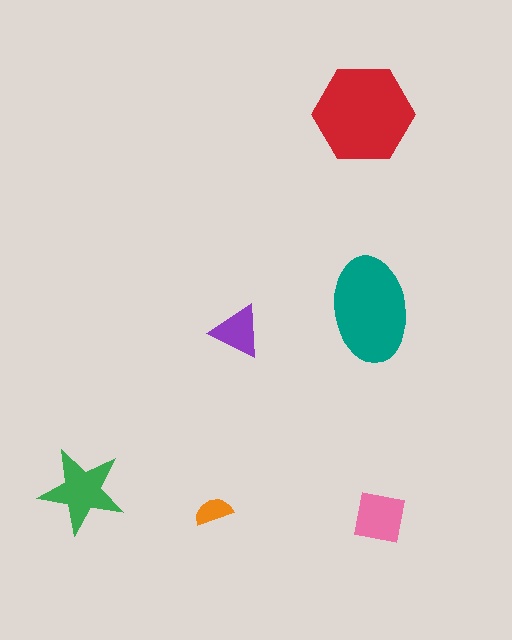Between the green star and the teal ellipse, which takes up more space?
The teal ellipse.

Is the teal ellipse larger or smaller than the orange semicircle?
Larger.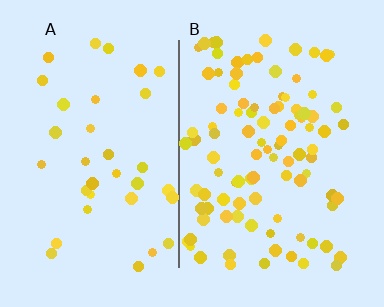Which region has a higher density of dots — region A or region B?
B (the right).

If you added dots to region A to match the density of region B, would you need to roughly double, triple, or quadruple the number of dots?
Approximately triple.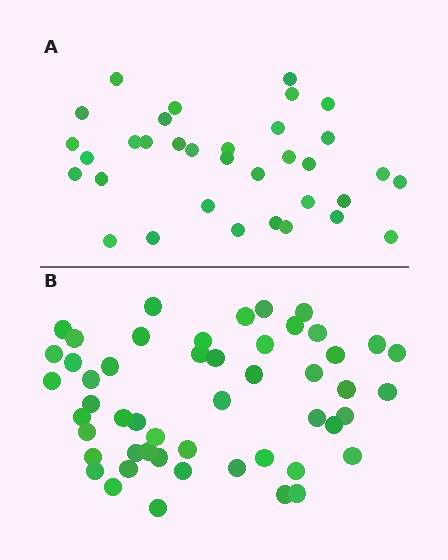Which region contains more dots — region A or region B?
Region B (the bottom region) has more dots.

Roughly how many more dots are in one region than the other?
Region B has approximately 15 more dots than region A.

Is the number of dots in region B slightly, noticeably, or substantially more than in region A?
Region B has substantially more. The ratio is roughly 1.5 to 1.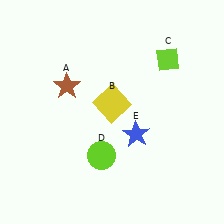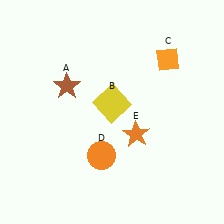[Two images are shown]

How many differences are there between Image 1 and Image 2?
There are 3 differences between the two images.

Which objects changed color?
C changed from lime to orange. D changed from lime to orange. E changed from blue to orange.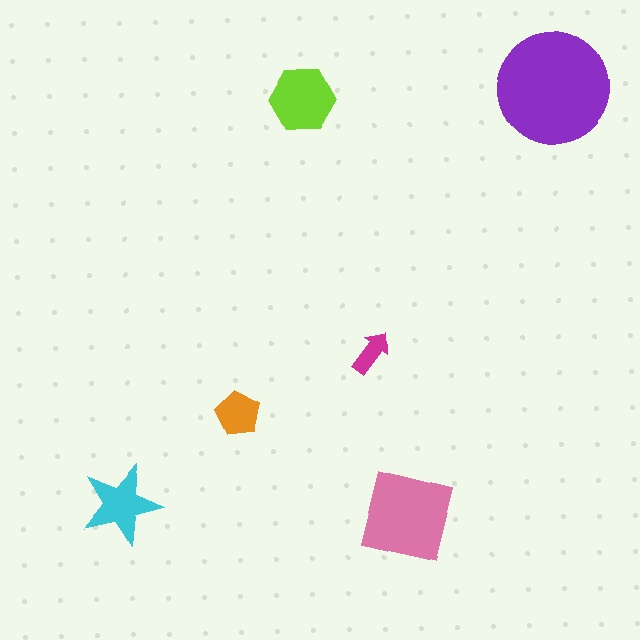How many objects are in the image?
There are 6 objects in the image.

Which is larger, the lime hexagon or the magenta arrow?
The lime hexagon.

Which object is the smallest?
The magenta arrow.